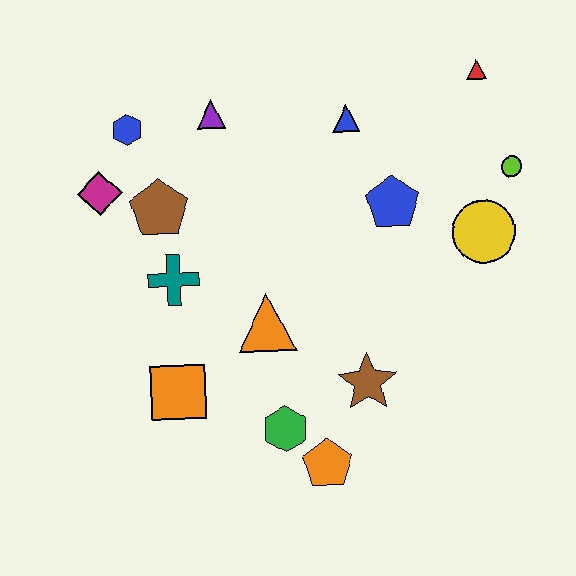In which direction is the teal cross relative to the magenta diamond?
The teal cross is below the magenta diamond.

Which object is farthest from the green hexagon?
The red triangle is farthest from the green hexagon.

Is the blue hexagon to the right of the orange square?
No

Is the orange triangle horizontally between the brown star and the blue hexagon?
Yes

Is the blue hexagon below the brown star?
No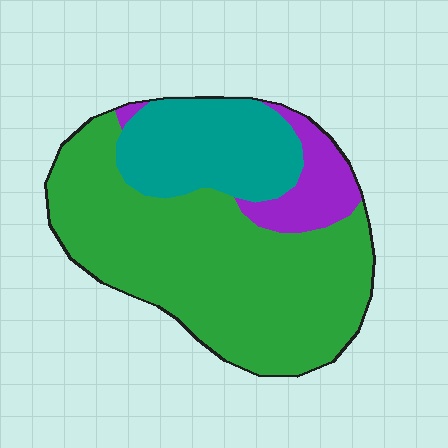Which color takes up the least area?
Purple, at roughly 10%.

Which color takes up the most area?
Green, at roughly 65%.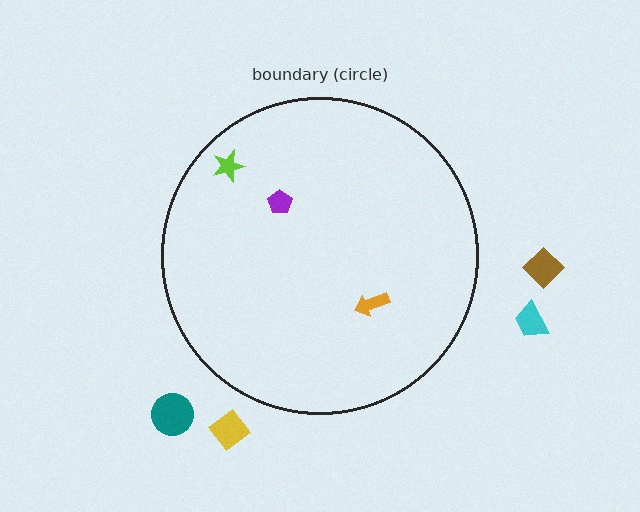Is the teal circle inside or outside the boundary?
Outside.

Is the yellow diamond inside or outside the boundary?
Outside.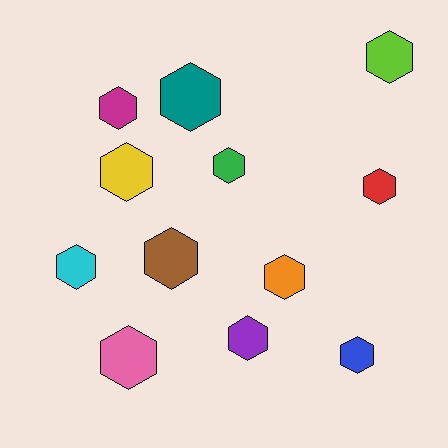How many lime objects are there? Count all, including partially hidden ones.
There is 1 lime object.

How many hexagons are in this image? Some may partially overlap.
There are 12 hexagons.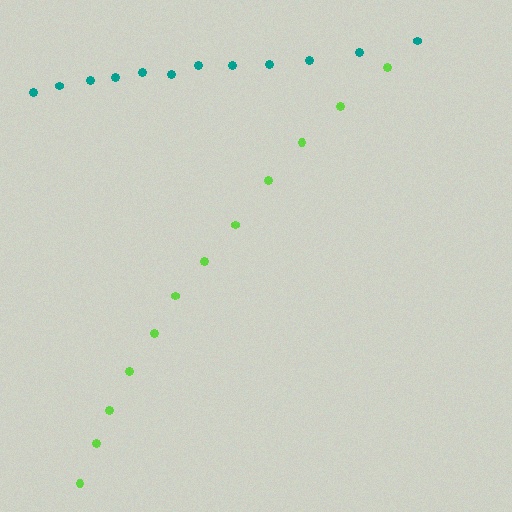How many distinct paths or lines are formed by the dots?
There are 2 distinct paths.